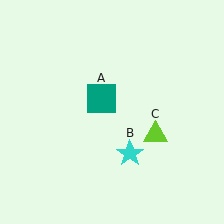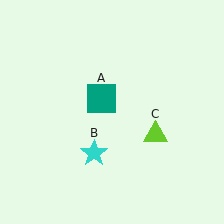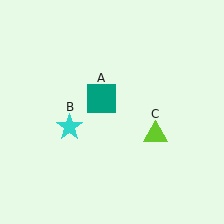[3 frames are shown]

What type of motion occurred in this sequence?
The cyan star (object B) rotated clockwise around the center of the scene.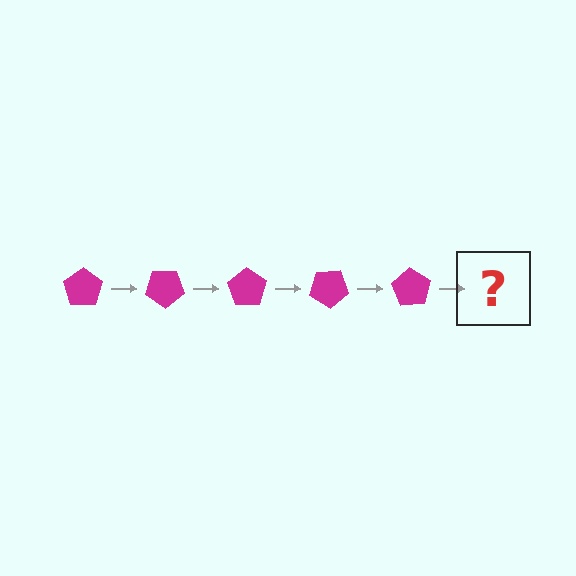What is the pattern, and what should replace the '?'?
The pattern is that the pentagon rotates 35 degrees each step. The '?' should be a magenta pentagon rotated 175 degrees.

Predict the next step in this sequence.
The next step is a magenta pentagon rotated 175 degrees.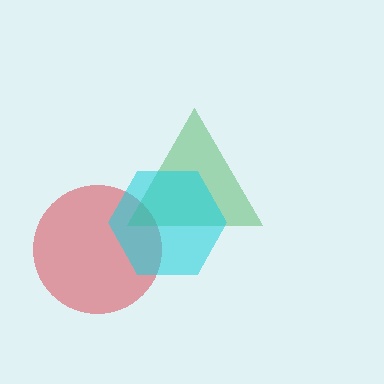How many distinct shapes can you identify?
There are 3 distinct shapes: a red circle, a green triangle, a cyan hexagon.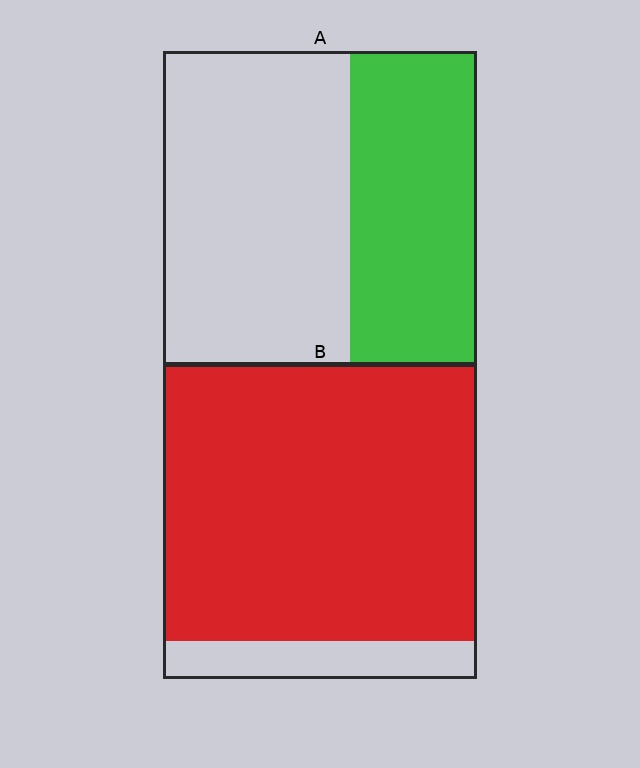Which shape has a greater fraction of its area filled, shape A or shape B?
Shape B.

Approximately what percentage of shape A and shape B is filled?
A is approximately 40% and B is approximately 90%.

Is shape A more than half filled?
No.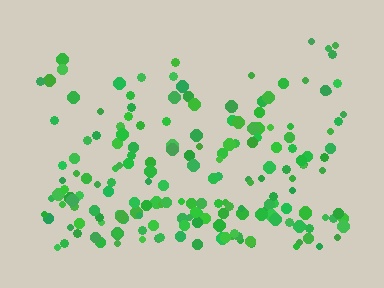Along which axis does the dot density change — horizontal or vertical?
Vertical.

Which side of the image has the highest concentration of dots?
The bottom.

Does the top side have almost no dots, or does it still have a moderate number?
Still a moderate number, just noticeably fewer than the bottom.